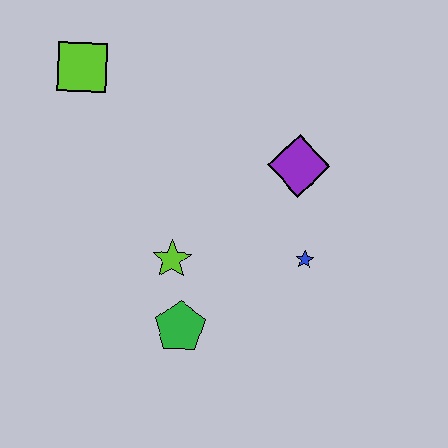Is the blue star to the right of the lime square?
Yes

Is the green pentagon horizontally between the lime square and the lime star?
No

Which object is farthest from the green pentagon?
The lime square is farthest from the green pentagon.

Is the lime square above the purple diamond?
Yes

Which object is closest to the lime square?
The lime star is closest to the lime square.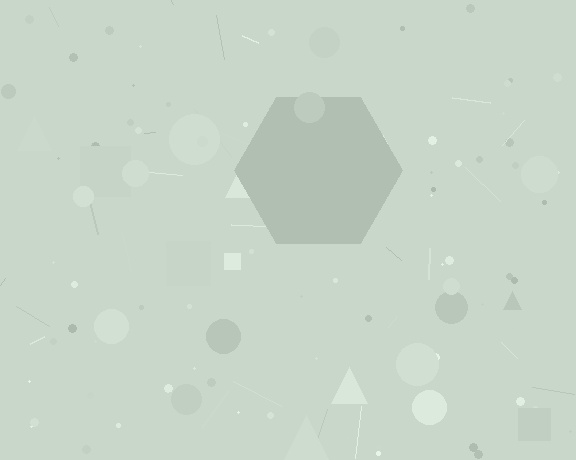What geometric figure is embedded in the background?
A hexagon is embedded in the background.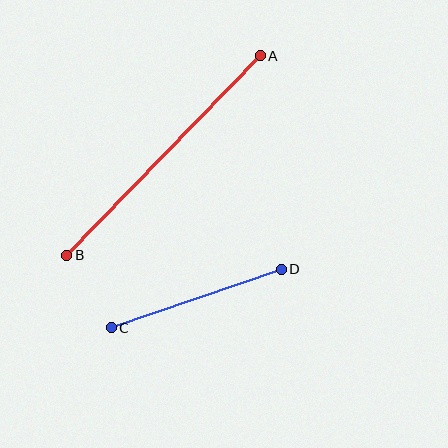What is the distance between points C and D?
The distance is approximately 180 pixels.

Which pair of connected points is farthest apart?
Points A and B are farthest apart.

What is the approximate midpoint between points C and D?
The midpoint is at approximately (196, 299) pixels.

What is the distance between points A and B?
The distance is approximately 278 pixels.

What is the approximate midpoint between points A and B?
The midpoint is at approximately (163, 156) pixels.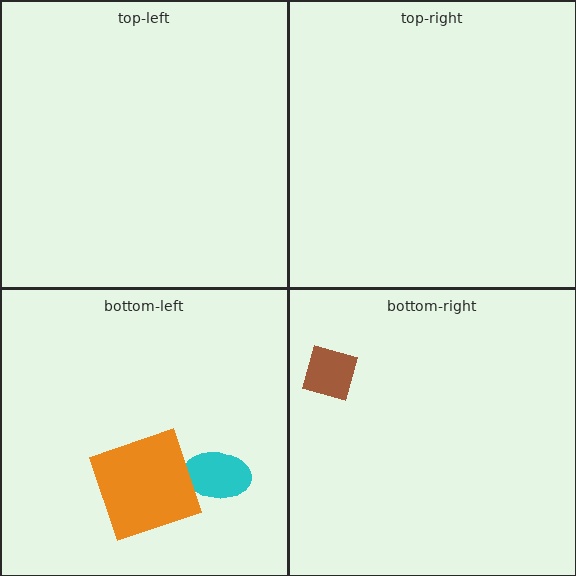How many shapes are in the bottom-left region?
2.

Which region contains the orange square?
The bottom-left region.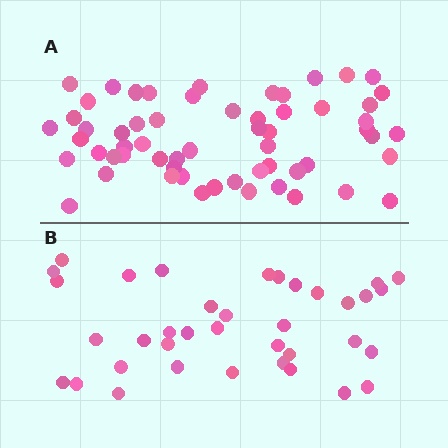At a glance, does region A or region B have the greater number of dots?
Region A (the top region) has more dots.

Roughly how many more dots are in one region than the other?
Region A has approximately 20 more dots than region B.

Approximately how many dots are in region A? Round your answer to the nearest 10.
About 60 dots. (The exact count is 59, which rounds to 60.)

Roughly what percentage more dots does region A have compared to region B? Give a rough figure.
About 60% more.